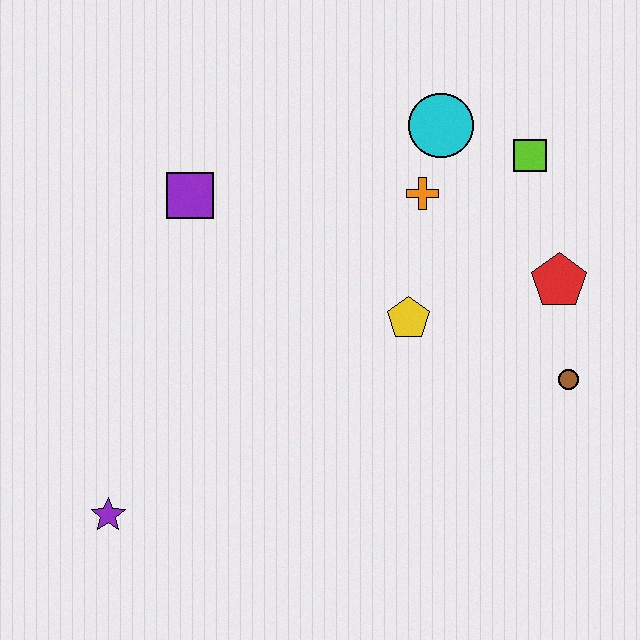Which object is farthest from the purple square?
The brown circle is farthest from the purple square.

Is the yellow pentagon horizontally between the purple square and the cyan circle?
Yes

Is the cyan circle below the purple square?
No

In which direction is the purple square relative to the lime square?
The purple square is to the left of the lime square.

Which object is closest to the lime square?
The cyan circle is closest to the lime square.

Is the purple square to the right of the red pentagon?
No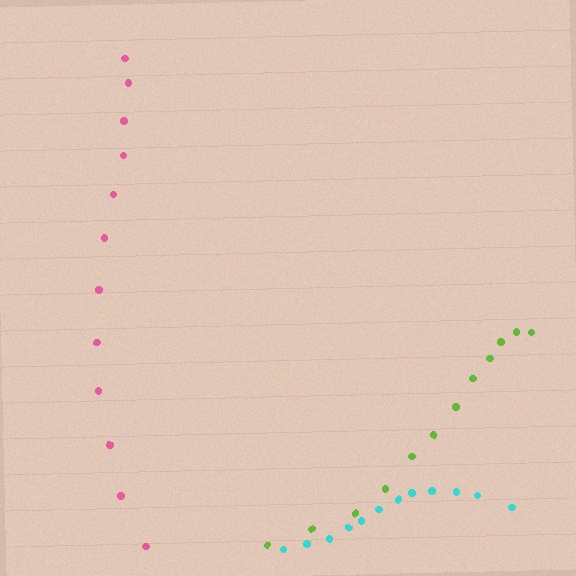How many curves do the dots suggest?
There are 3 distinct paths.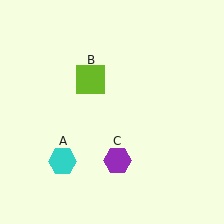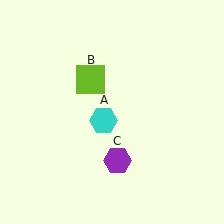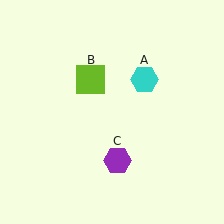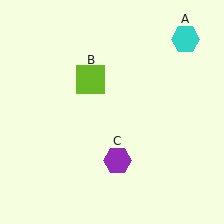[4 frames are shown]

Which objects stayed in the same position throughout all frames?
Lime square (object B) and purple hexagon (object C) remained stationary.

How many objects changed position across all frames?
1 object changed position: cyan hexagon (object A).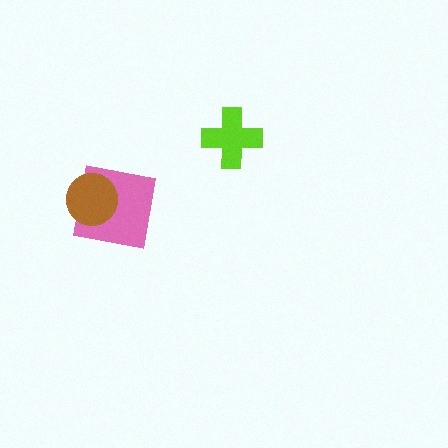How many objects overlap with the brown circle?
1 object overlaps with the brown circle.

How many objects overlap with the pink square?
1 object overlaps with the pink square.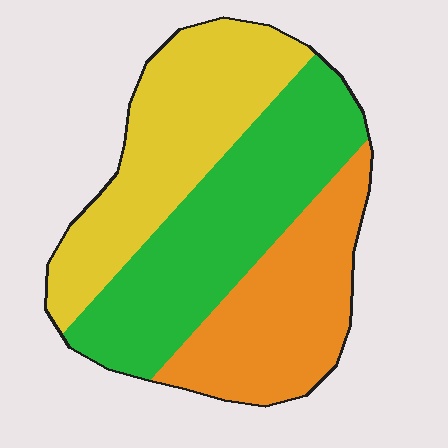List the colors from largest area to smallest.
From largest to smallest: green, yellow, orange.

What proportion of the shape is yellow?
Yellow takes up between a sixth and a third of the shape.